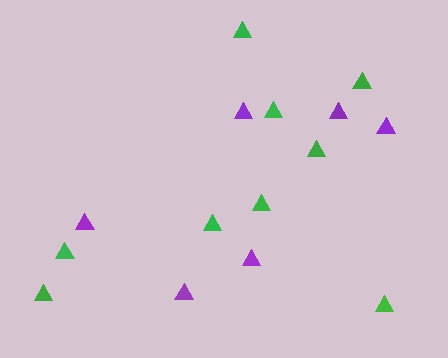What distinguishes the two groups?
There are 2 groups: one group of green triangles (9) and one group of purple triangles (6).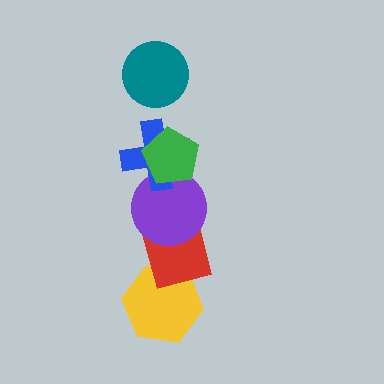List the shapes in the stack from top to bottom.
From top to bottom: the teal circle, the green pentagon, the blue cross, the purple circle, the red diamond, the yellow hexagon.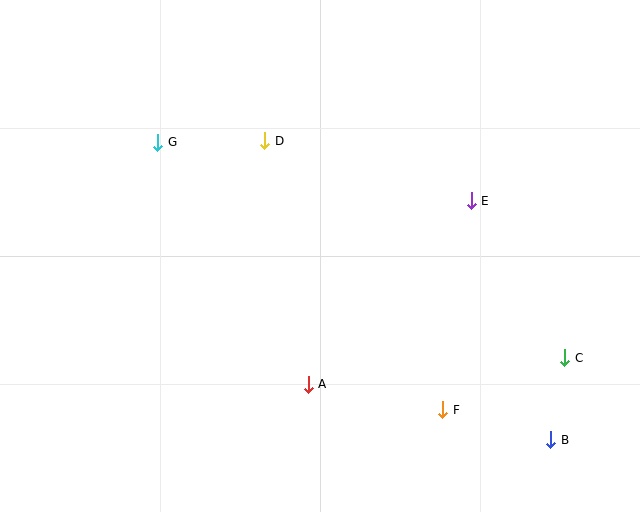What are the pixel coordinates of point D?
Point D is at (265, 141).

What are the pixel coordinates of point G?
Point G is at (158, 142).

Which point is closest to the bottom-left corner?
Point A is closest to the bottom-left corner.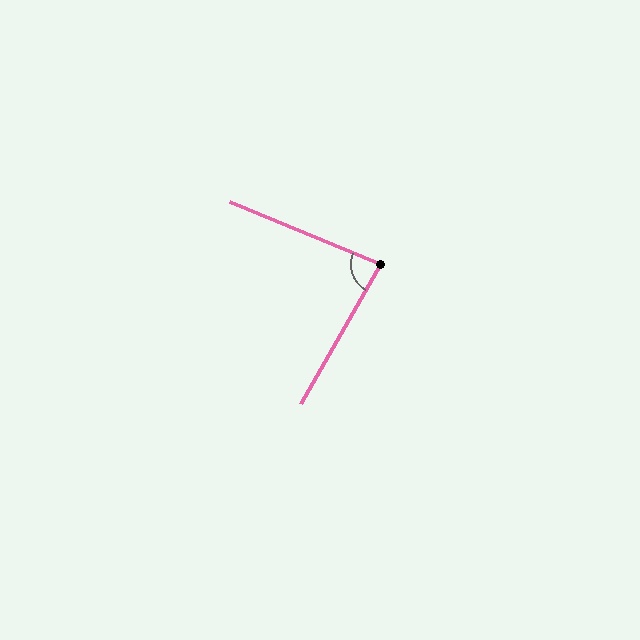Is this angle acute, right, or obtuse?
It is acute.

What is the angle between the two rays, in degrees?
Approximately 83 degrees.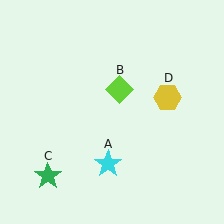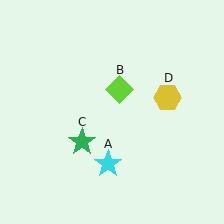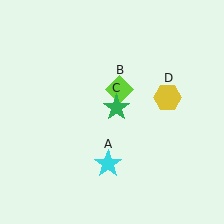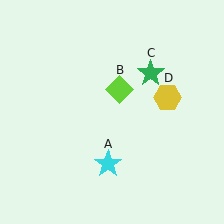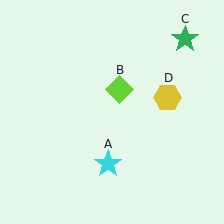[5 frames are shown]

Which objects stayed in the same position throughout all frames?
Cyan star (object A) and lime diamond (object B) and yellow hexagon (object D) remained stationary.